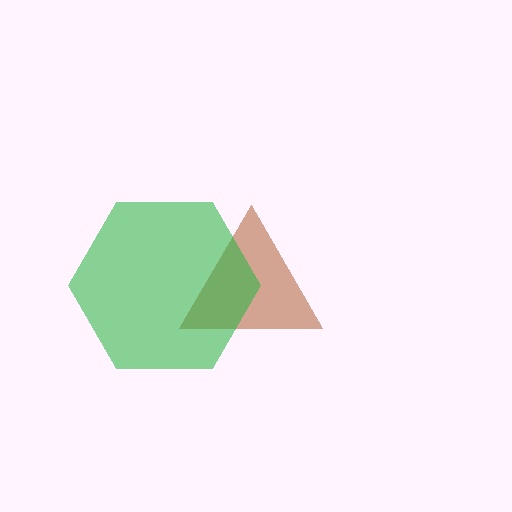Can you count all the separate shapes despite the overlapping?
Yes, there are 2 separate shapes.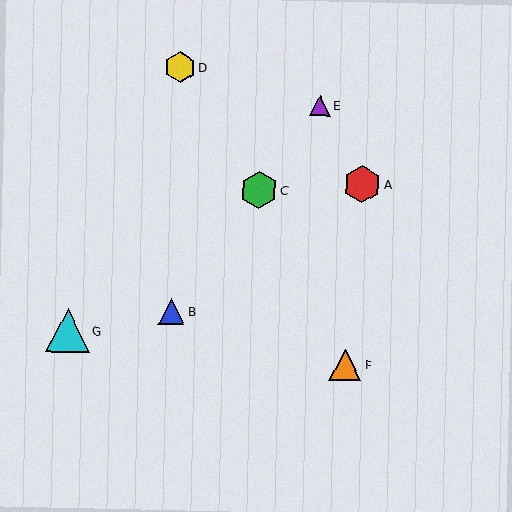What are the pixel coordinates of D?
Object D is at (180, 67).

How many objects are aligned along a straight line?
3 objects (B, C, E) are aligned along a straight line.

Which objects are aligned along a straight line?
Objects B, C, E are aligned along a straight line.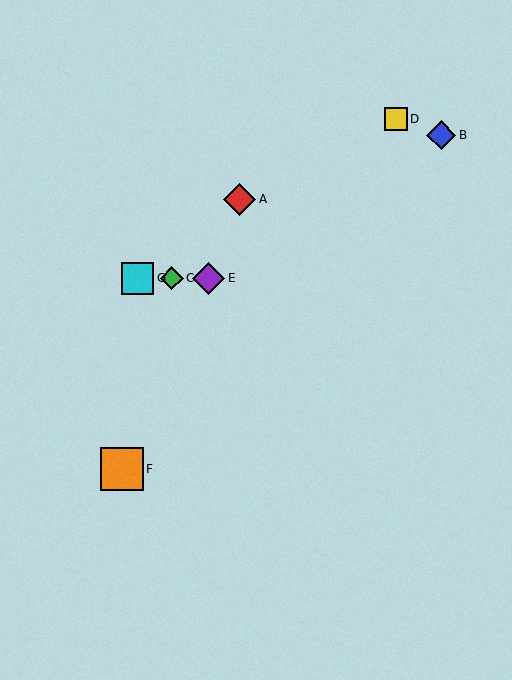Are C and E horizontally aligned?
Yes, both are at y≈278.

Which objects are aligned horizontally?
Objects C, E, G are aligned horizontally.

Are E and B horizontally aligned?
No, E is at y≈278 and B is at y≈135.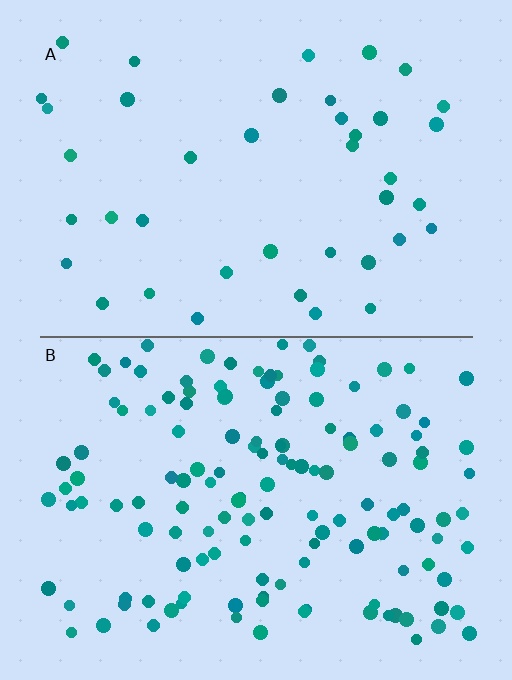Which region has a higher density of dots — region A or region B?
B (the bottom).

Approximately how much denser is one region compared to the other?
Approximately 3.4× — region B over region A.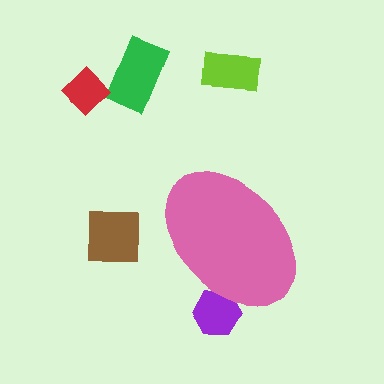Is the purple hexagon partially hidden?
Yes, the purple hexagon is partially hidden behind the pink ellipse.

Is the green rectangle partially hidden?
No, the green rectangle is fully visible.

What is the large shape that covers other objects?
A pink ellipse.